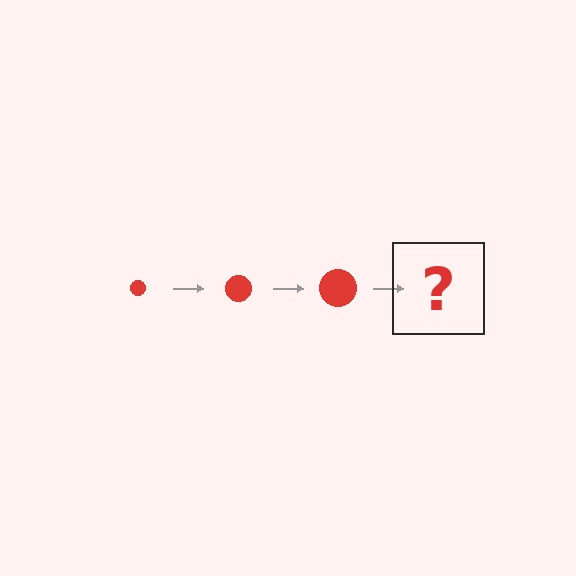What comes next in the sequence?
The next element should be a red circle, larger than the previous one.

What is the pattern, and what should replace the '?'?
The pattern is that the circle gets progressively larger each step. The '?' should be a red circle, larger than the previous one.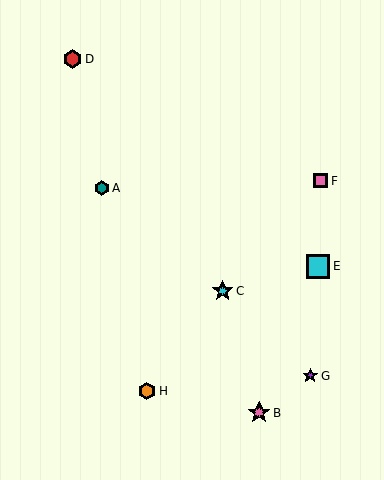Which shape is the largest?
The cyan square (labeled E) is the largest.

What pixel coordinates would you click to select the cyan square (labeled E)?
Click at (318, 266) to select the cyan square E.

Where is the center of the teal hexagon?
The center of the teal hexagon is at (102, 188).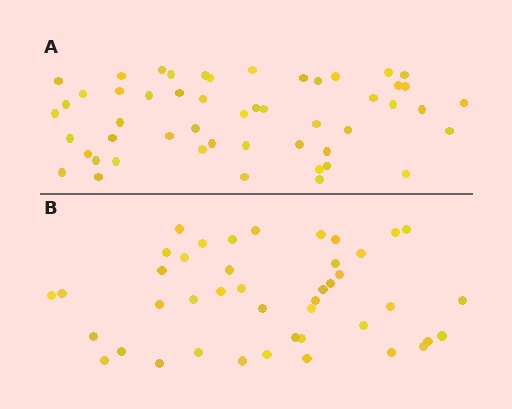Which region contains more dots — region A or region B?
Region A (the top region) has more dots.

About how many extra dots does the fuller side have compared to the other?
Region A has roughly 8 or so more dots than region B.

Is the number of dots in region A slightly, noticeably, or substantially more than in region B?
Region A has only slightly more — the two regions are fairly close. The ratio is roughly 1.2 to 1.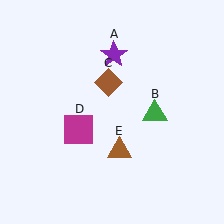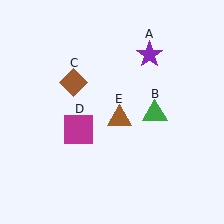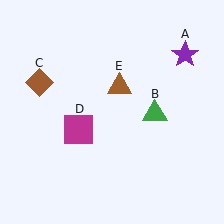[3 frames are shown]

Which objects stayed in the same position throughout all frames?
Green triangle (object B) and magenta square (object D) remained stationary.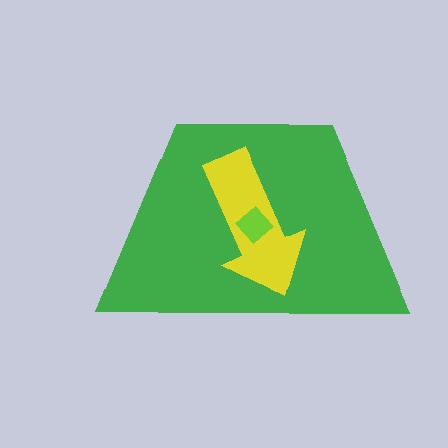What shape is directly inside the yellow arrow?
The lime diamond.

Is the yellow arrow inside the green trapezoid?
Yes.